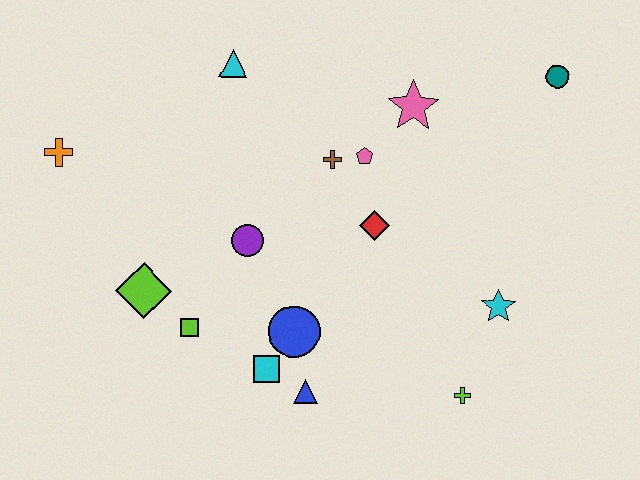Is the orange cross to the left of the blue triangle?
Yes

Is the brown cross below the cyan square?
No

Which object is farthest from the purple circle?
The teal circle is farthest from the purple circle.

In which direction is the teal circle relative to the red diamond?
The teal circle is to the right of the red diamond.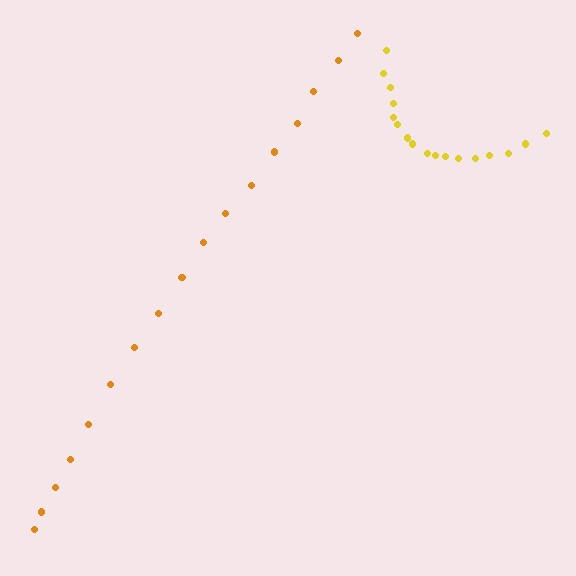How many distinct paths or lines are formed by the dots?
There are 2 distinct paths.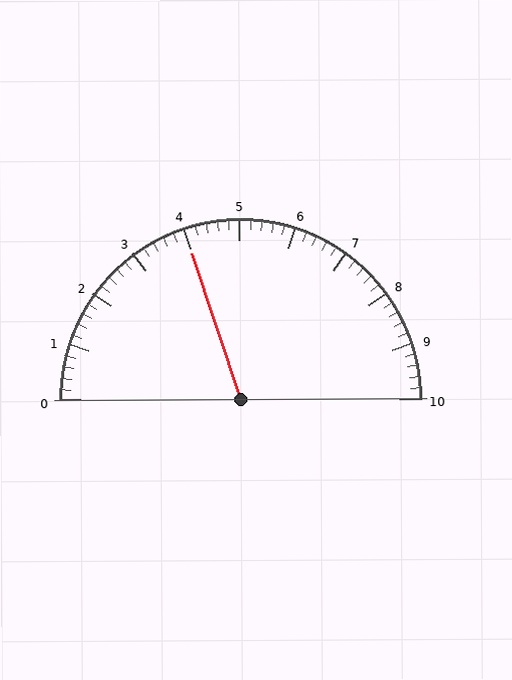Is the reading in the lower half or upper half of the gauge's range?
The reading is in the lower half of the range (0 to 10).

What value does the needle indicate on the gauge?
The needle indicates approximately 4.0.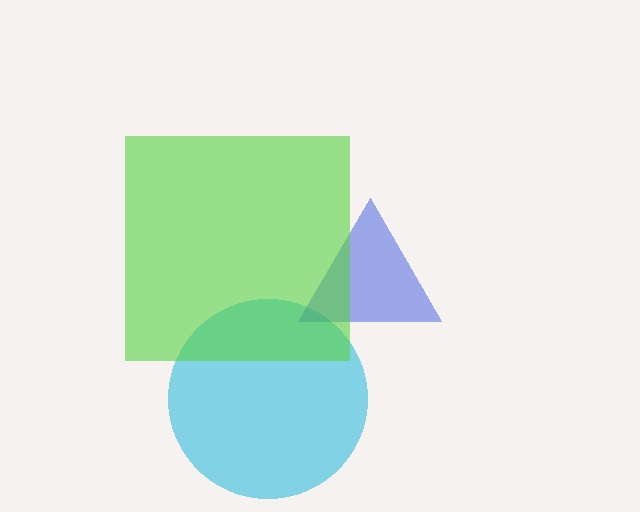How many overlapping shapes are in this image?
There are 3 overlapping shapes in the image.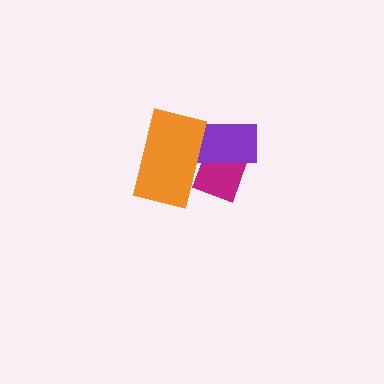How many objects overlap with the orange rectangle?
2 objects overlap with the orange rectangle.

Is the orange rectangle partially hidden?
No, no other shape covers it.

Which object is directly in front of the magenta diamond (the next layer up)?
The purple rectangle is directly in front of the magenta diamond.